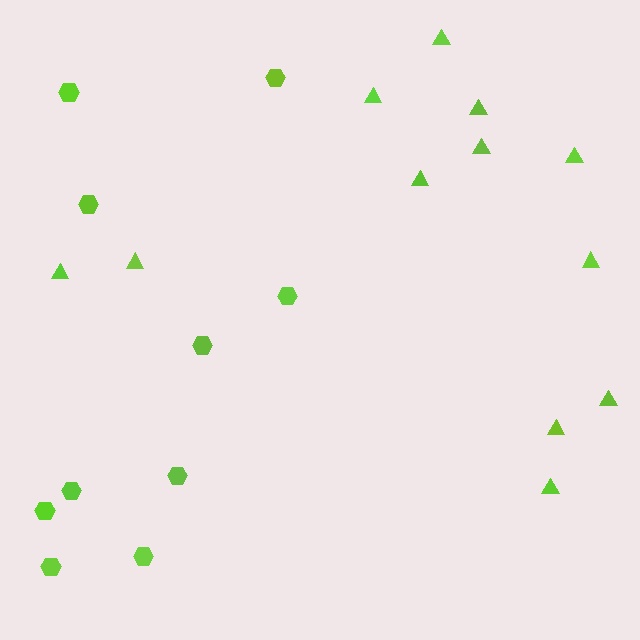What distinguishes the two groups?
There are 2 groups: one group of triangles (12) and one group of hexagons (10).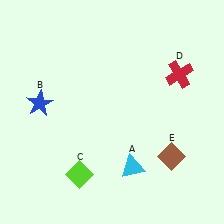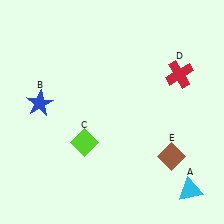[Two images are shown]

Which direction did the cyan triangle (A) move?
The cyan triangle (A) moved right.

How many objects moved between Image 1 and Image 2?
2 objects moved between the two images.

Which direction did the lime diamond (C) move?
The lime diamond (C) moved up.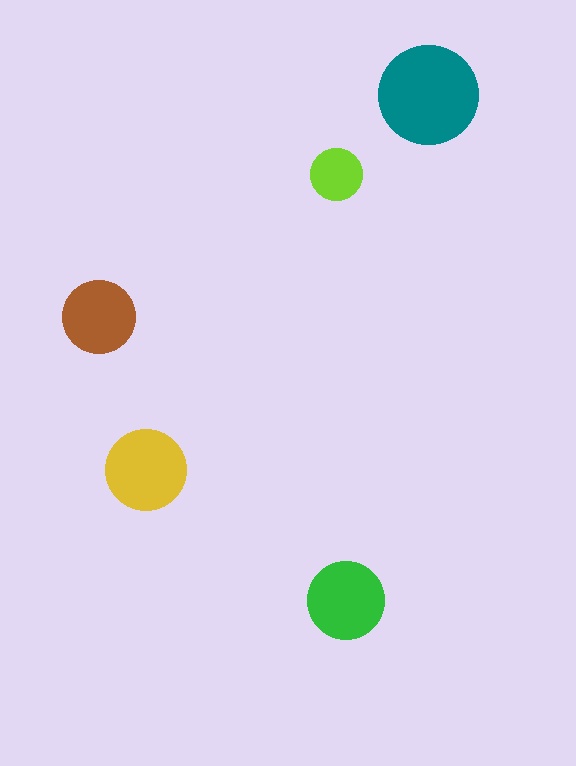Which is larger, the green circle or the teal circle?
The teal one.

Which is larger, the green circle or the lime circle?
The green one.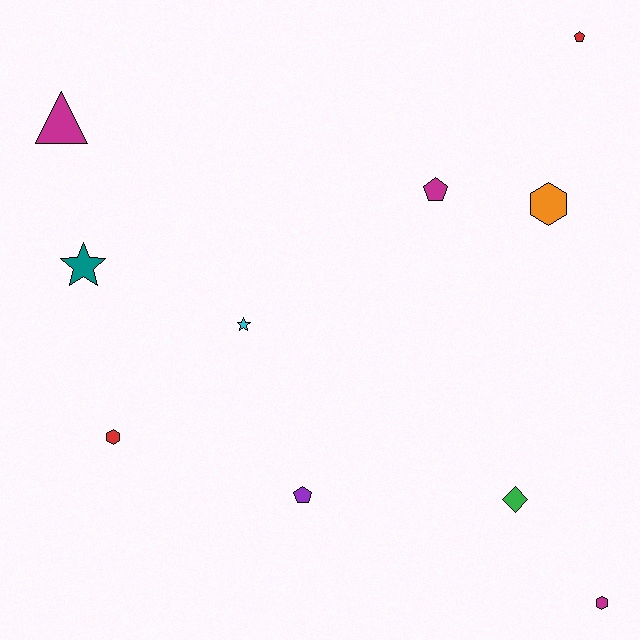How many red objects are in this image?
There are 2 red objects.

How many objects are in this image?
There are 10 objects.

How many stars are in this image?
There are 2 stars.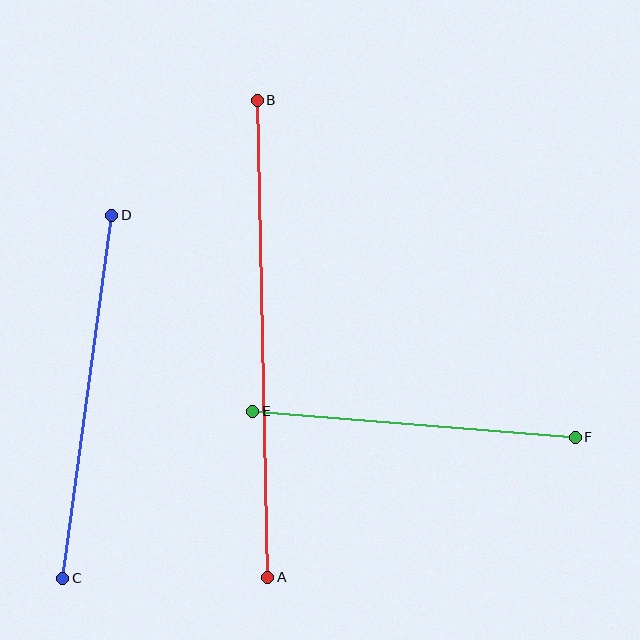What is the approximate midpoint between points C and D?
The midpoint is at approximately (87, 397) pixels.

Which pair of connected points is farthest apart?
Points A and B are farthest apart.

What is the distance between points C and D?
The distance is approximately 366 pixels.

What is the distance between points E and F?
The distance is approximately 324 pixels.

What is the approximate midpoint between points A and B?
The midpoint is at approximately (263, 339) pixels.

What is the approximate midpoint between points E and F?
The midpoint is at approximately (414, 424) pixels.